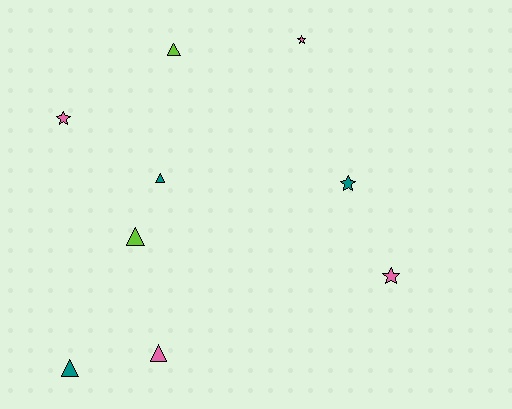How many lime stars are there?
There are no lime stars.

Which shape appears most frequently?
Triangle, with 5 objects.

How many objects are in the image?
There are 9 objects.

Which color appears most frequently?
Pink, with 4 objects.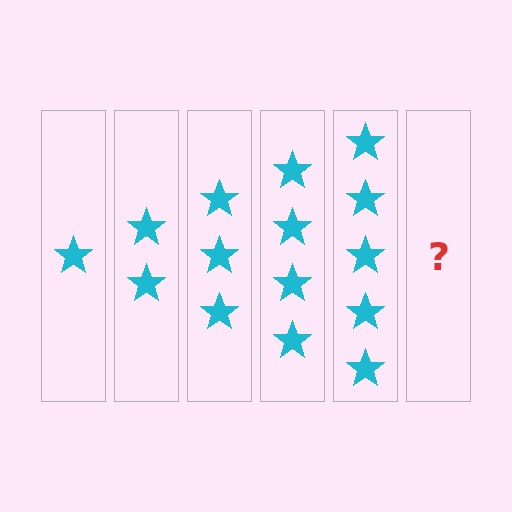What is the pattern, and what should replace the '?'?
The pattern is that each step adds one more star. The '?' should be 6 stars.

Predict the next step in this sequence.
The next step is 6 stars.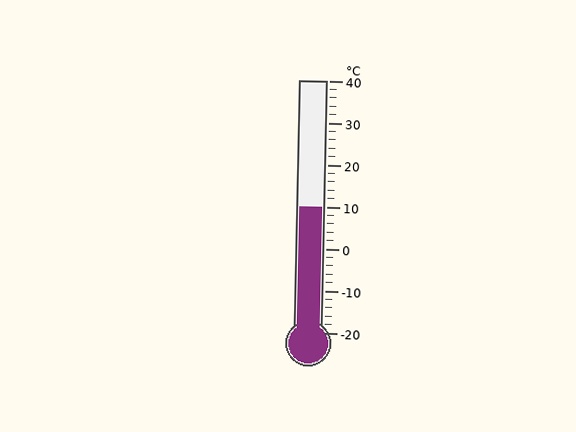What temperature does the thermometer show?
The thermometer shows approximately 10°C.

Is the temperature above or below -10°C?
The temperature is above -10°C.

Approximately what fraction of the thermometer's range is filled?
The thermometer is filled to approximately 50% of its range.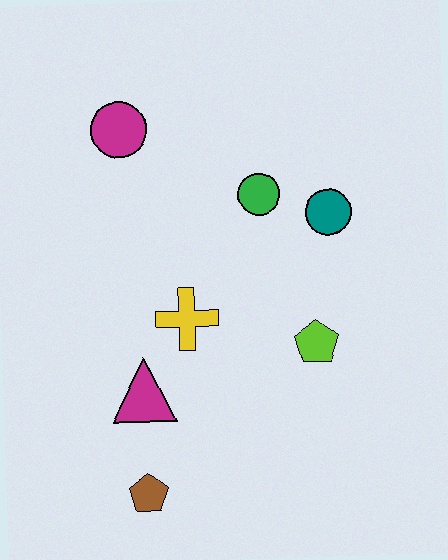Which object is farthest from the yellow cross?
The magenta circle is farthest from the yellow cross.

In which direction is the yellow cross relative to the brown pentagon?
The yellow cross is above the brown pentagon.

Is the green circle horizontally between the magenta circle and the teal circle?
Yes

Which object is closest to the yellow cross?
The magenta triangle is closest to the yellow cross.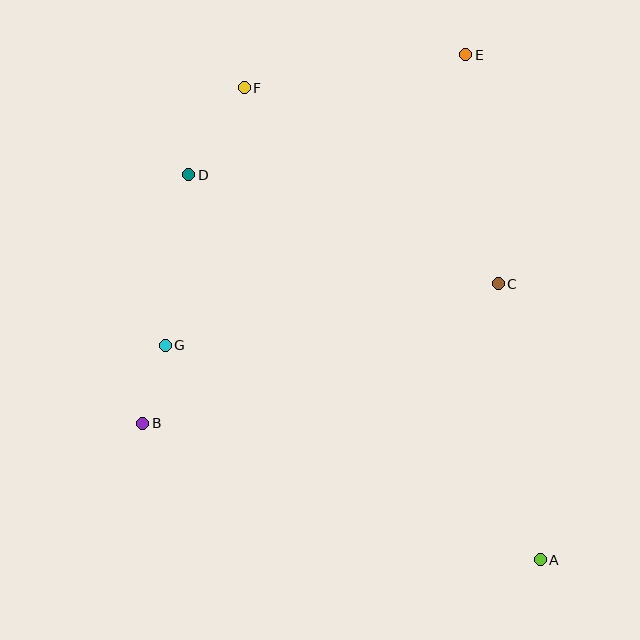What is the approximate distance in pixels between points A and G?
The distance between A and G is approximately 432 pixels.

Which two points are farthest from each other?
Points A and F are farthest from each other.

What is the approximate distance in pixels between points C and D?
The distance between C and D is approximately 328 pixels.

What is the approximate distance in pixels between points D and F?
The distance between D and F is approximately 103 pixels.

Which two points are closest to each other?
Points B and G are closest to each other.